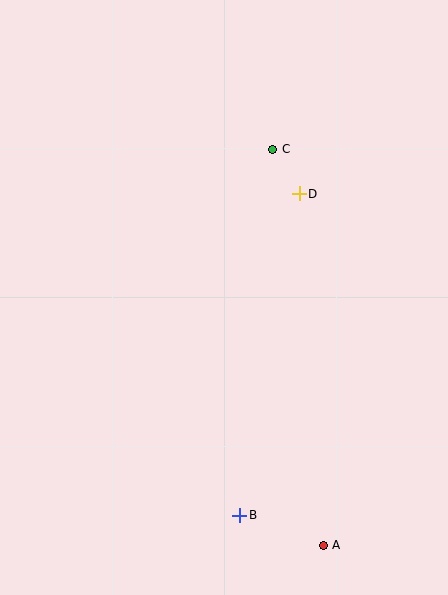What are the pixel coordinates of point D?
Point D is at (299, 194).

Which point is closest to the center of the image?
Point D at (299, 194) is closest to the center.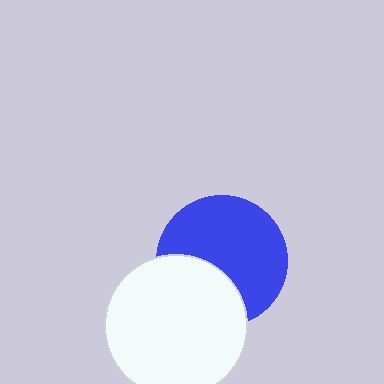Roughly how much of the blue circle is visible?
Most of it is visible (roughly 66%).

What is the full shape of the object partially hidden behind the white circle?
The partially hidden object is a blue circle.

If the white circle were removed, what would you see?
You would see the complete blue circle.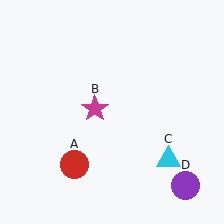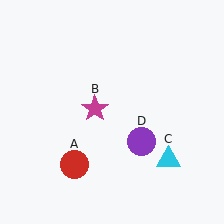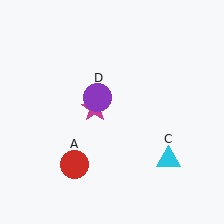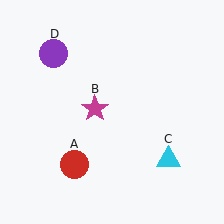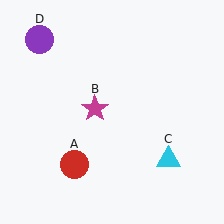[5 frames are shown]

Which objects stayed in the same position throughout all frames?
Red circle (object A) and magenta star (object B) and cyan triangle (object C) remained stationary.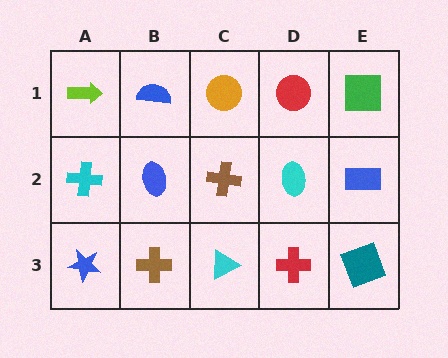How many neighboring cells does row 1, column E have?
2.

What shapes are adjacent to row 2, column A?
A lime arrow (row 1, column A), a blue star (row 3, column A), a blue ellipse (row 2, column B).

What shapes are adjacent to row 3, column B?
A blue ellipse (row 2, column B), a blue star (row 3, column A), a cyan triangle (row 3, column C).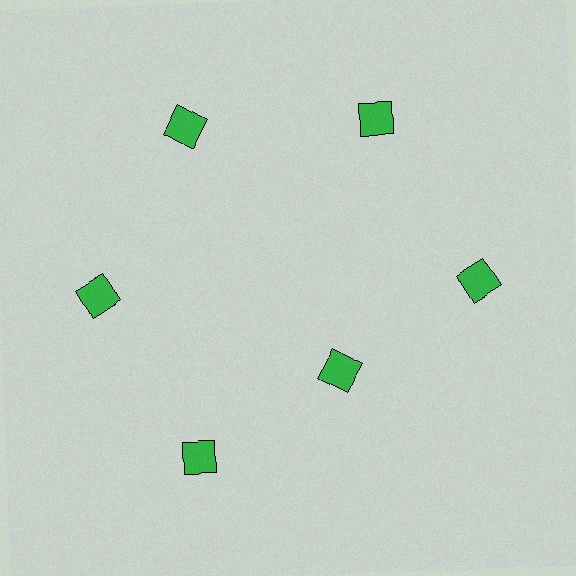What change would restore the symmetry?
The symmetry would be restored by moving it outward, back onto the ring so that all 6 diamonds sit at equal angles and equal distance from the center.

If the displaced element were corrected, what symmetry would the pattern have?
It would have 6-fold rotational symmetry — the pattern would map onto itself every 60 degrees.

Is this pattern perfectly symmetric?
No. The 6 green diamonds are arranged in a ring, but one element near the 5 o'clock position is pulled inward toward the center, breaking the 6-fold rotational symmetry.